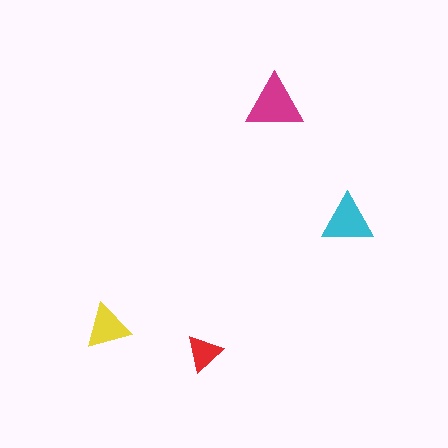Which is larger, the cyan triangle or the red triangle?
The cyan one.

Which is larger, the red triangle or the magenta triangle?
The magenta one.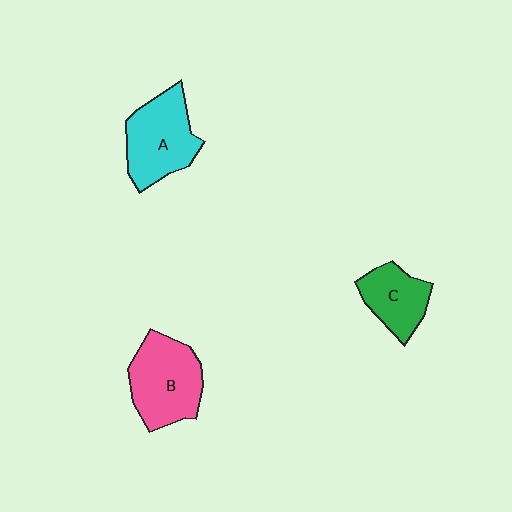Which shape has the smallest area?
Shape C (green).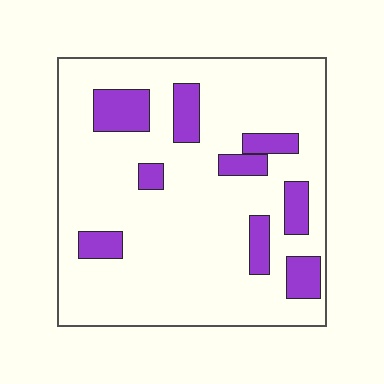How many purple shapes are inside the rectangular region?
9.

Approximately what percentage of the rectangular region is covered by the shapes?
Approximately 15%.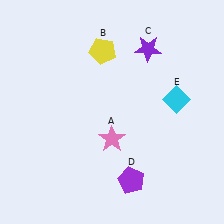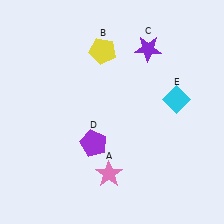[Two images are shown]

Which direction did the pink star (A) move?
The pink star (A) moved down.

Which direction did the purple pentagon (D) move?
The purple pentagon (D) moved left.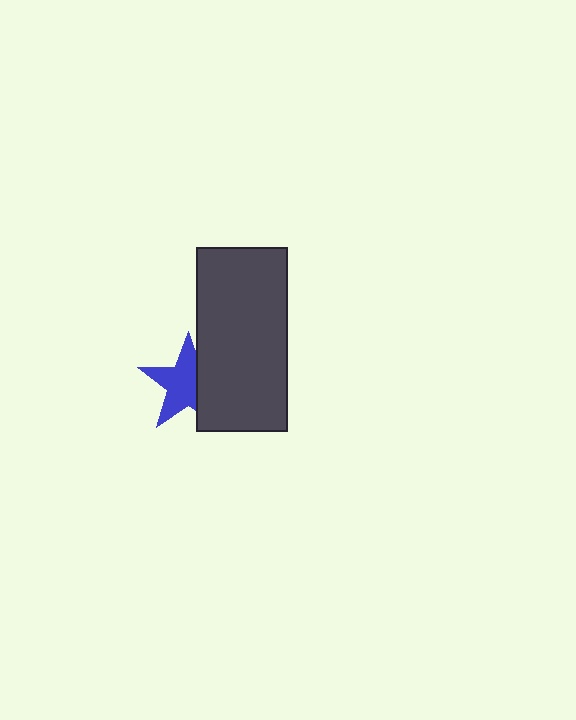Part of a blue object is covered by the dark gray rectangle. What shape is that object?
It is a star.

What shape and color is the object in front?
The object in front is a dark gray rectangle.